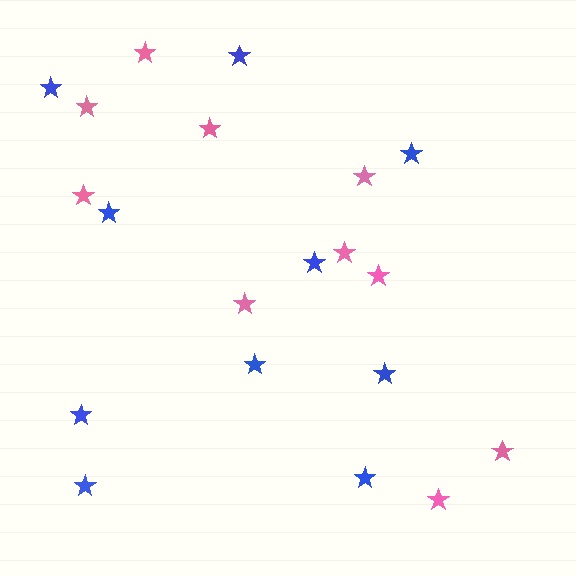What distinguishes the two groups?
There are 2 groups: one group of pink stars (10) and one group of blue stars (10).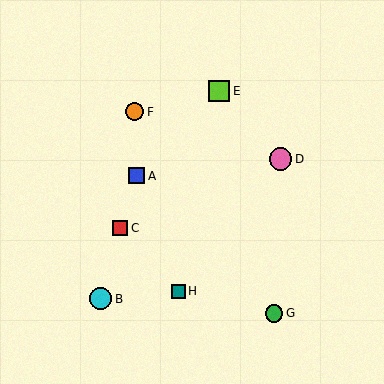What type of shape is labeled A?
Shape A is a blue square.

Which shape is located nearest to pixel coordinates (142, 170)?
The blue square (labeled A) at (136, 176) is nearest to that location.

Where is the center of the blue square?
The center of the blue square is at (136, 176).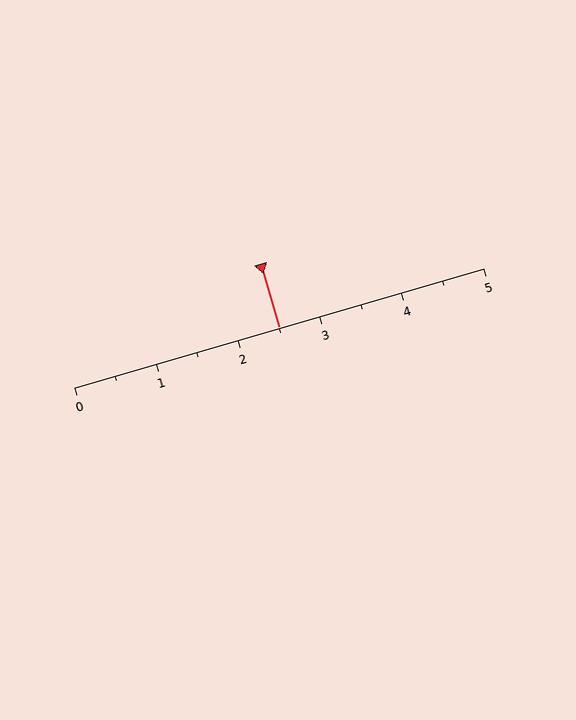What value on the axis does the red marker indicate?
The marker indicates approximately 2.5.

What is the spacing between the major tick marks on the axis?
The major ticks are spaced 1 apart.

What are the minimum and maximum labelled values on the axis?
The axis runs from 0 to 5.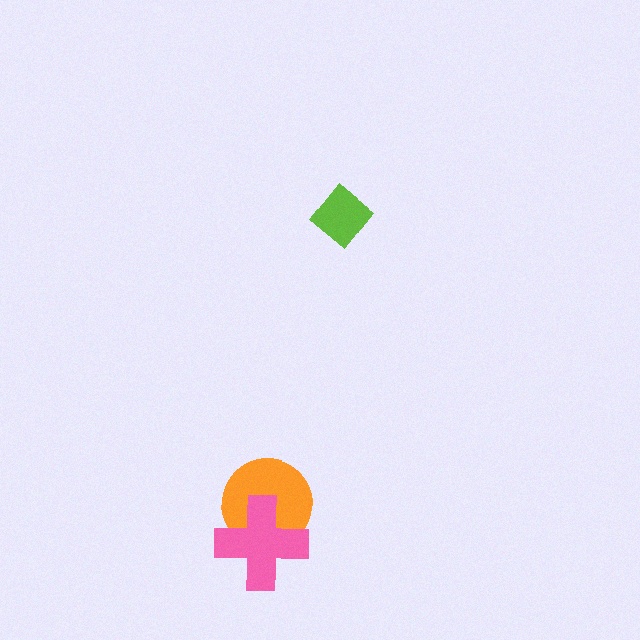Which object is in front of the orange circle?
The pink cross is in front of the orange circle.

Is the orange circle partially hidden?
Yes, it is partially covered by another shape.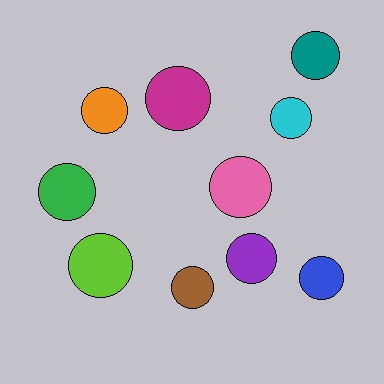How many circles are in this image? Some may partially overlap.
There are 10 circles.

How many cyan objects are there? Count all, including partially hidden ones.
There is 1 cyan object.